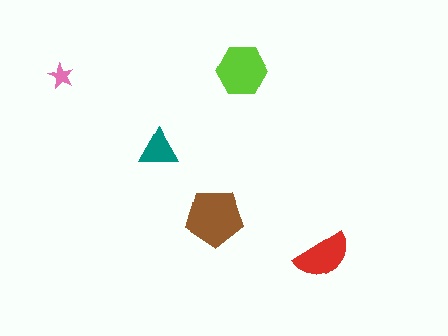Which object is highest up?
The lime hexagon is topmost.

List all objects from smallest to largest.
The pink star, the teal triangle, the red semicircle, the lime hexagon, the brown pentagon.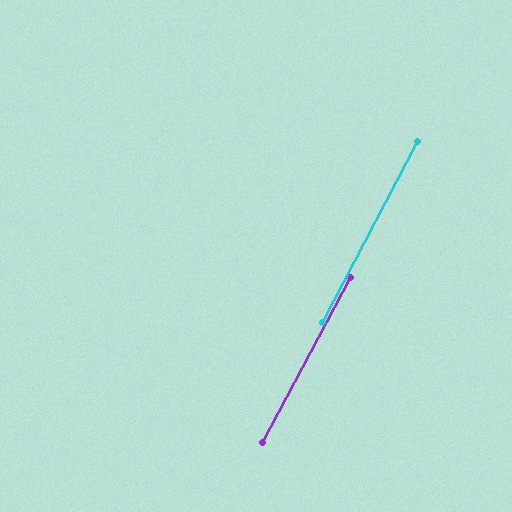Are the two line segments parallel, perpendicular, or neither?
Parallel — their directions differ by only 0.5°.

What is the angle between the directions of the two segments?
Approximately 0 degrees.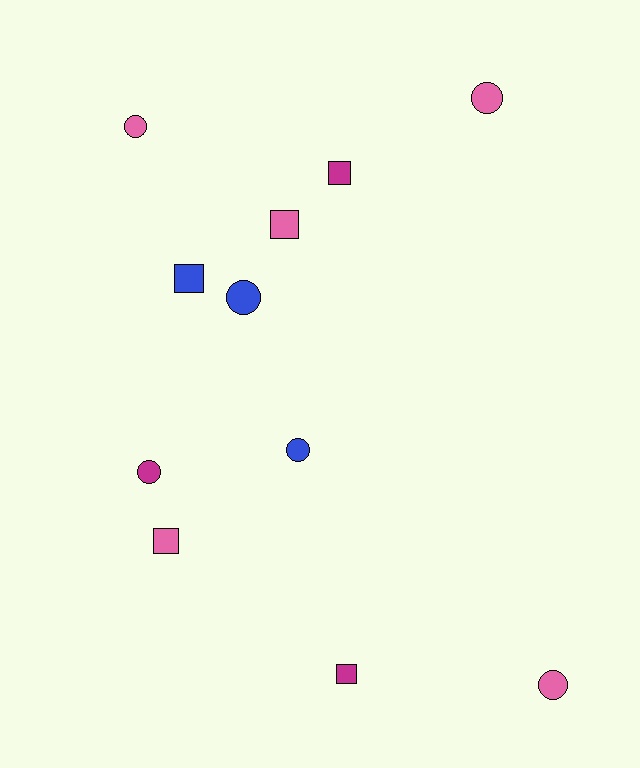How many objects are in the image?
There are 11 objects.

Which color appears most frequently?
Pink, with 5 objects.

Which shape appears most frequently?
Circle, with 6 objects.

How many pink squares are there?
There are 2 pink squares.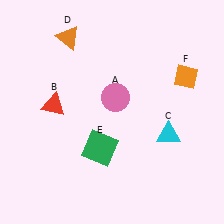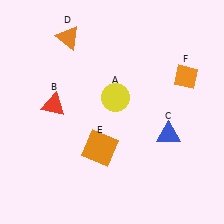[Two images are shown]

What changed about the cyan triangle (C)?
In Image 1, C is cyan. In Image 2, it changed to blue.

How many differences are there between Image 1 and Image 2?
There are 3 differences between the two images.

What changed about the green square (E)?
In Image 1, E is green. In Image 2, it changed to orange.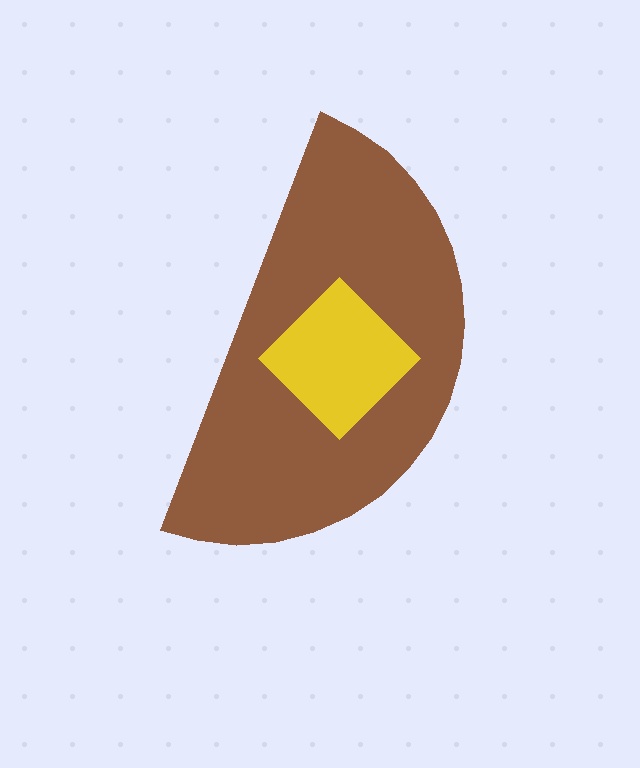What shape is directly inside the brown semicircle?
The yellow diamond.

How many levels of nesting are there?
2.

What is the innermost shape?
The yellow diamond.